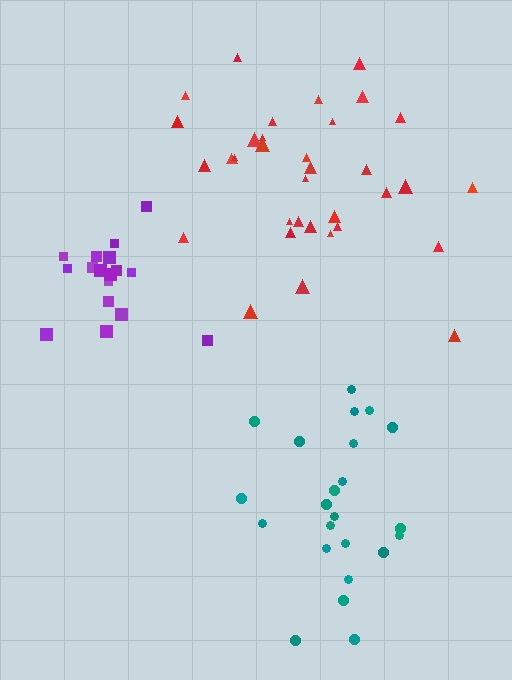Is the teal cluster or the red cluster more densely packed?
Teal.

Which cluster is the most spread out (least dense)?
Red.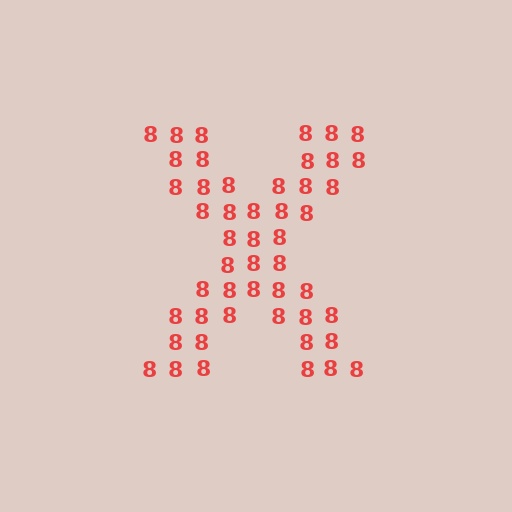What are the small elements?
The small elements are digit 8's.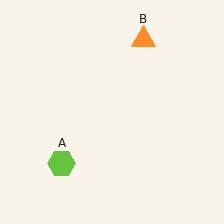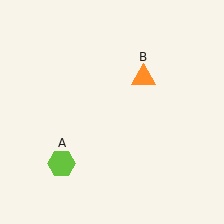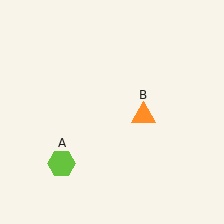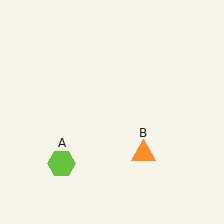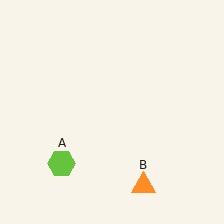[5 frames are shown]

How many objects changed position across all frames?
1 object changed position: orange triangle (object B).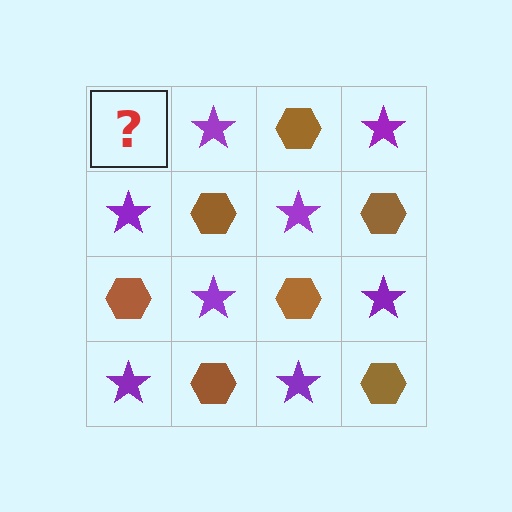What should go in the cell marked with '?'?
The missing cell should contain a brown hexagon.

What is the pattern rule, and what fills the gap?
The rule is that it alternates brown hexagon and purple star in a checkerboard pattern. The gap should be filled with a brown hexagon.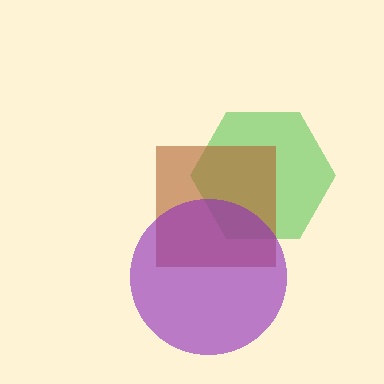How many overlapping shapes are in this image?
There are 3 overlapping shapes in the image.